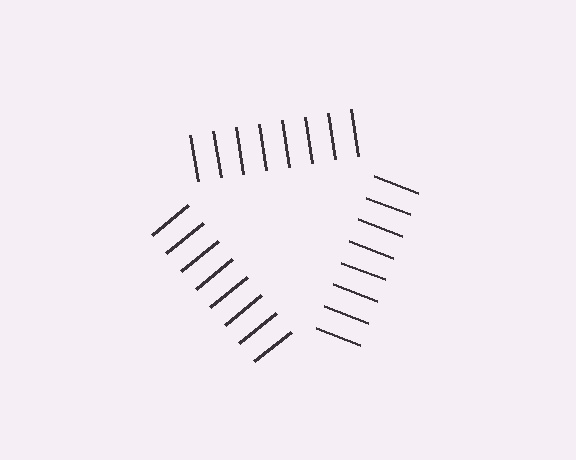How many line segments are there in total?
24 — 8 along each of the 3 edges.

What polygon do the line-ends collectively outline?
An illusory triangle — the line segments terminate on its edges but no continuous stroke is drawn.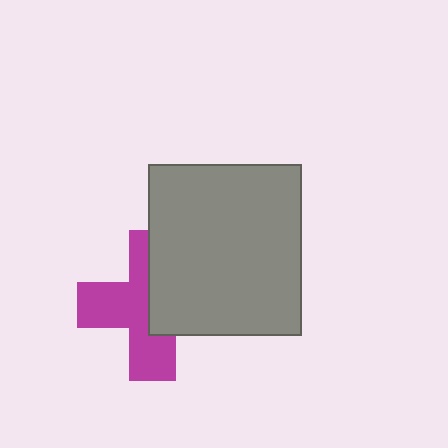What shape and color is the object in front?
The object in front is a gray rectangle.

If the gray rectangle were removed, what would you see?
You would see the complete magenta cross.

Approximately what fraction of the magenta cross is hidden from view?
Roughly 46% of the magenta cross is hidden behind the gray rectangle.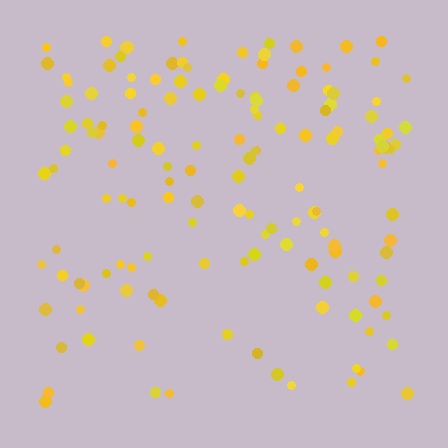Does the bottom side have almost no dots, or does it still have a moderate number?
Still a moderate number, just noticeably fewer than the top.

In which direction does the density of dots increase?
From bottom to top, with the top side densest.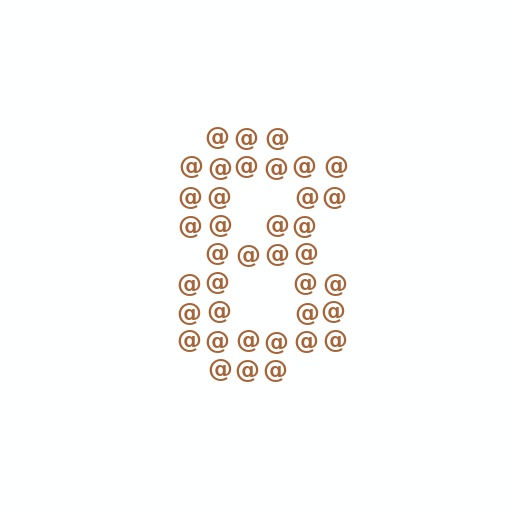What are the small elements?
The small elements are at signs.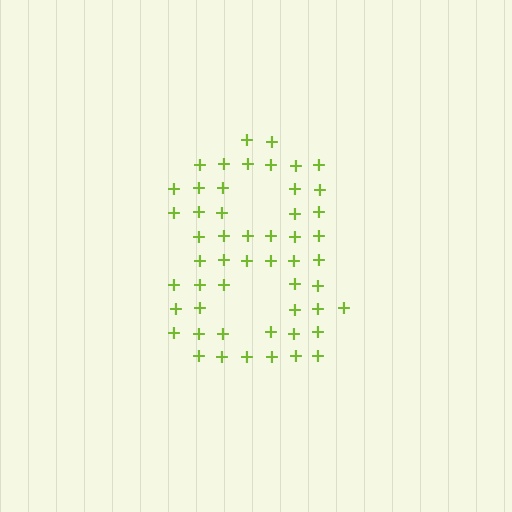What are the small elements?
The small elements are plus signs.